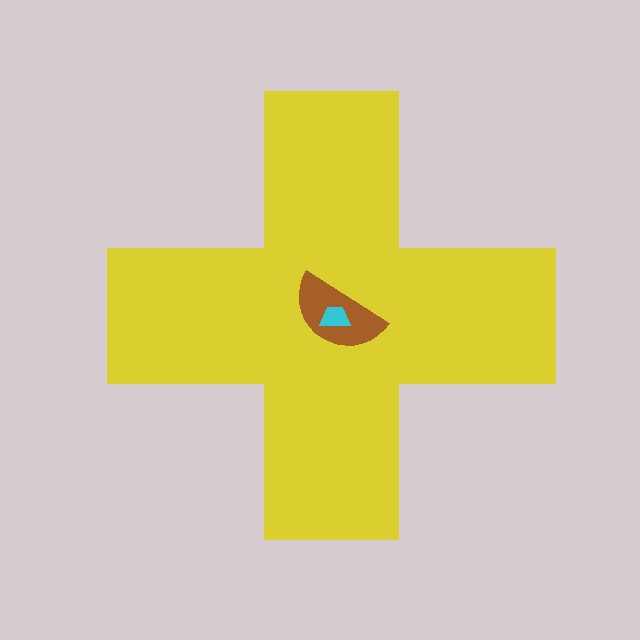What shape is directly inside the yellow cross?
The brown semicircle.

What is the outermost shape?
The yellow cross.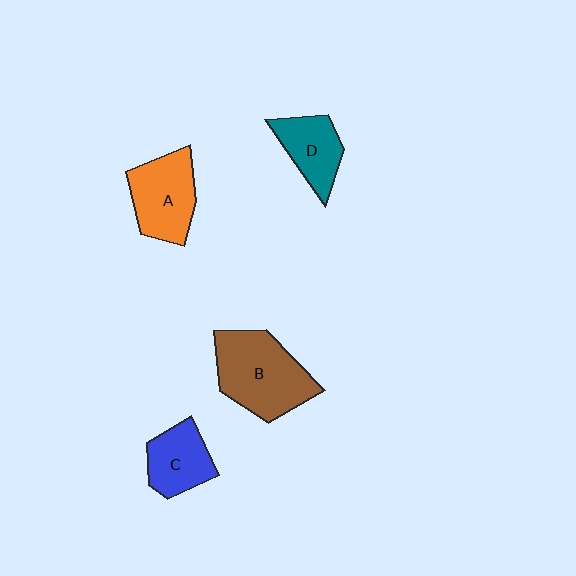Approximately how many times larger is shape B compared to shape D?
Approximately 1.8 times.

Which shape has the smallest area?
Shape D (teal).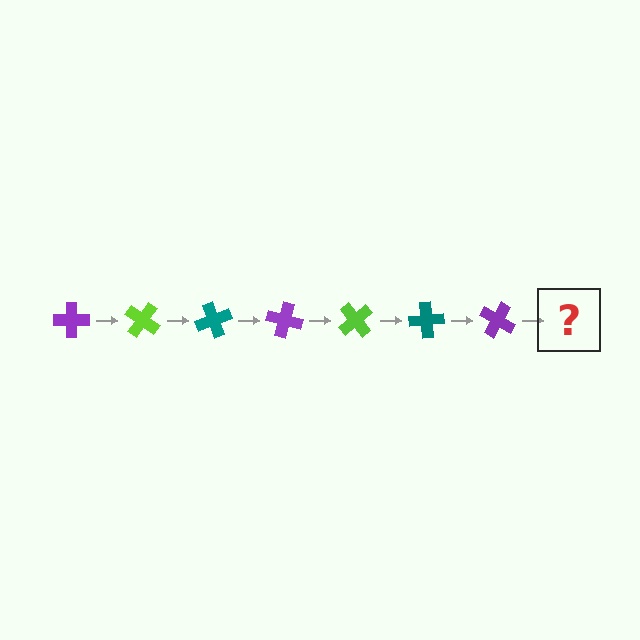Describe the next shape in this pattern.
It should be a lime cross, rotated 245 degrees from the start.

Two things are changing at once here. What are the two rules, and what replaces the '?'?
The two rules are that it rotates 35 degrees each step and the color cycles through purple, lime, and teal. The '?' should be a lime cross, rotated 245 degrees from the start.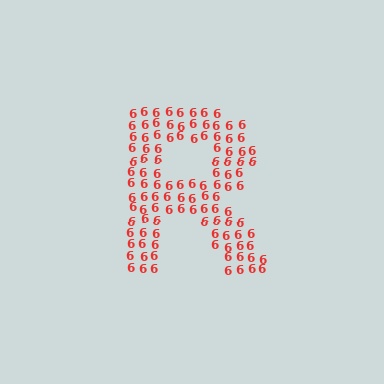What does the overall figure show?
The overall figure shows the letter R.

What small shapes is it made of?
It is made of small digit 6's.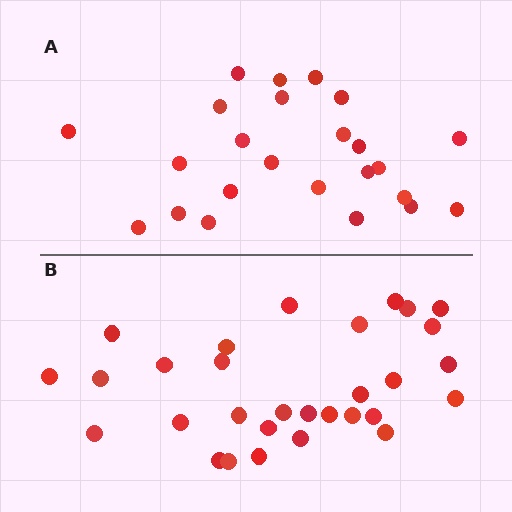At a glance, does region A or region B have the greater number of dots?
Region B (the bottom region) has more dots.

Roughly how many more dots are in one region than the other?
Region B has about 6 more dots than region A.